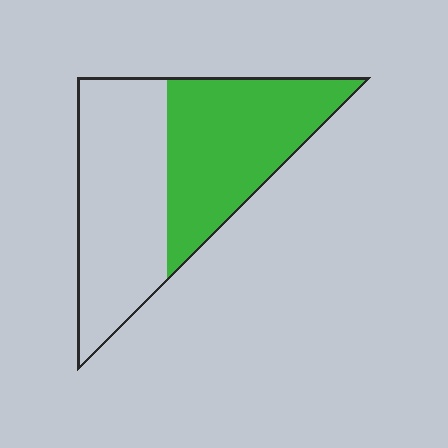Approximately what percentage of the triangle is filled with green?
Approximately 50%.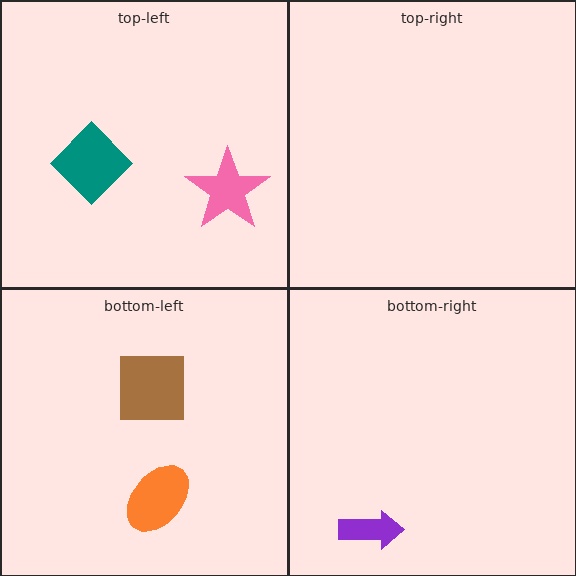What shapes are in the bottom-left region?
The brown square, the orange ellipse.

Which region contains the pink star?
The top-left region.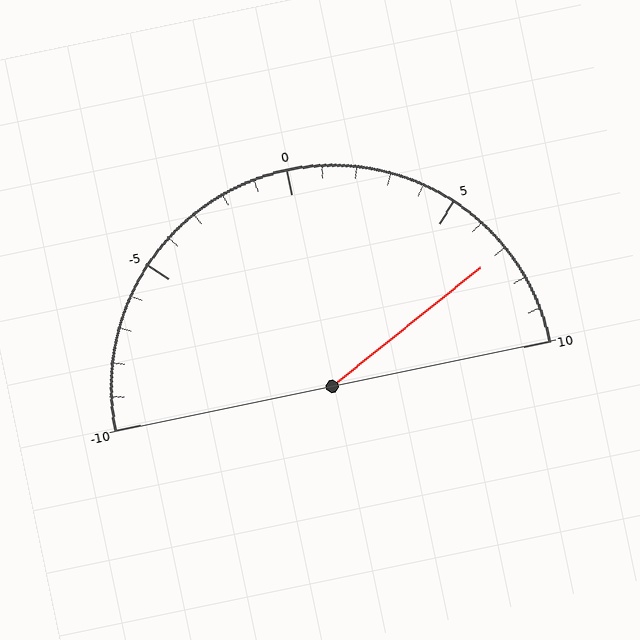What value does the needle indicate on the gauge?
The needle indicates approximately 7.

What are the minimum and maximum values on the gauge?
The gauge ranges from -10 to 10.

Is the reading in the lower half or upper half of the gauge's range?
The reading is in the upper half of the range (-10 to 10).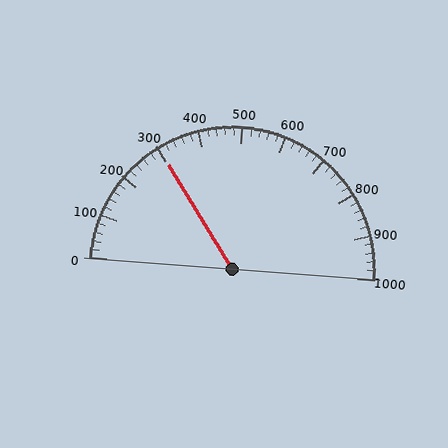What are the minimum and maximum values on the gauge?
The gauge ranges from 0 to 1000.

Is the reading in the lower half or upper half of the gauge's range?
The reading is in the lower half of the range (0 to 1000).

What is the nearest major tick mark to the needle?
The nearest major tick mark is 300.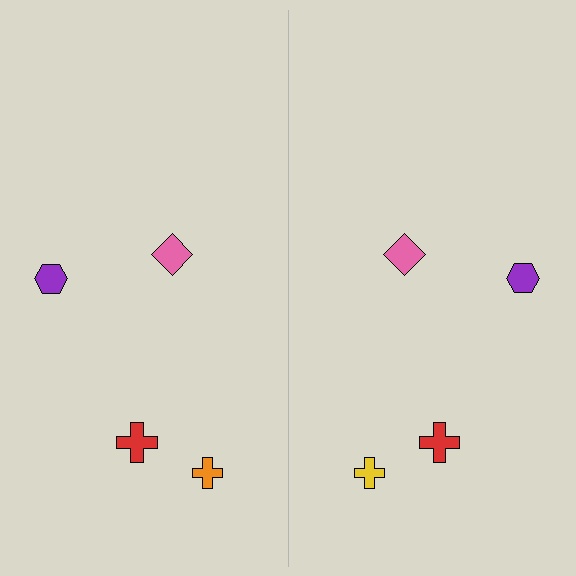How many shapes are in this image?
There are 8 shapes in this image.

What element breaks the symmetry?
The yellow cross on the right side breaks the symmetry — its mirror counterpart is orange.